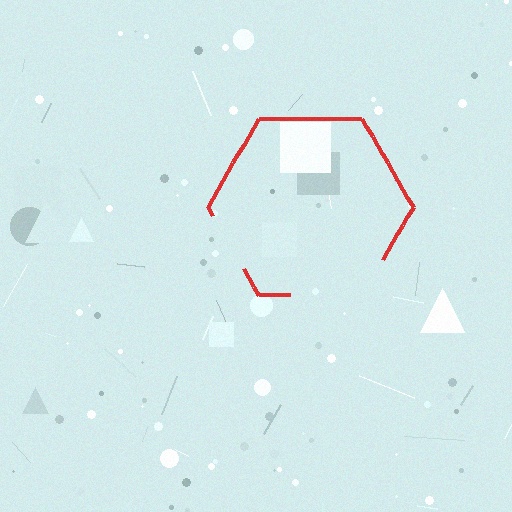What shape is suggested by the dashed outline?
The dashed outline suggests a hexagon.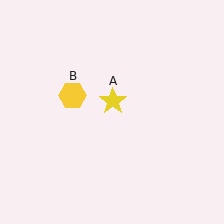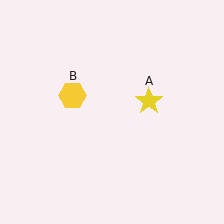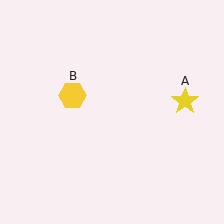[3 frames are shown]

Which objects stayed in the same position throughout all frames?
Yellow hexagon (object B) remained stationary.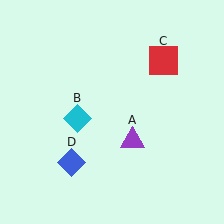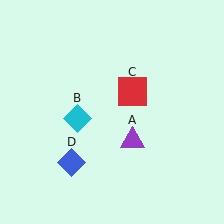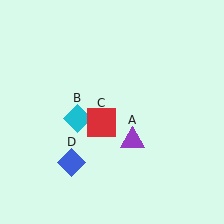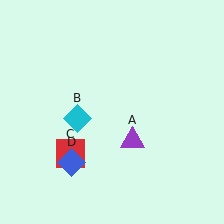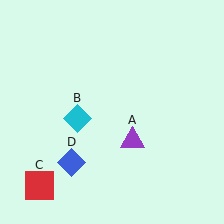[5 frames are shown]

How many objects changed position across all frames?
1 object changed position: red square (object C).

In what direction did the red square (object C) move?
The red square (object C) moved down and to the left.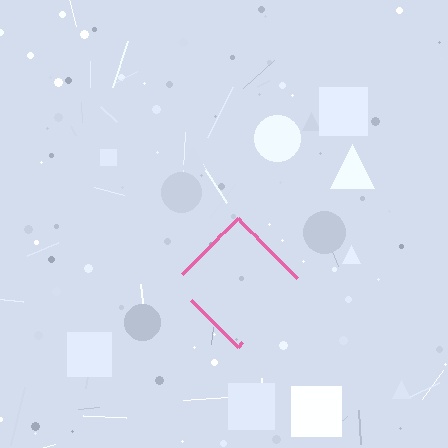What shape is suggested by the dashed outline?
The dashed outline suggests a diamond.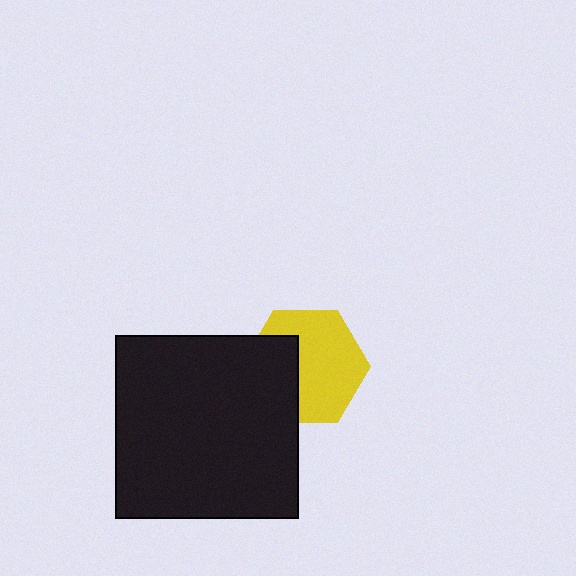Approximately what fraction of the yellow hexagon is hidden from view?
Roughly 36% of the yellow hexagon is hidden behind the black square.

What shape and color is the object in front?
The object in front is a black square.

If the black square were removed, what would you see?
You would see the complete yellow hexagon.